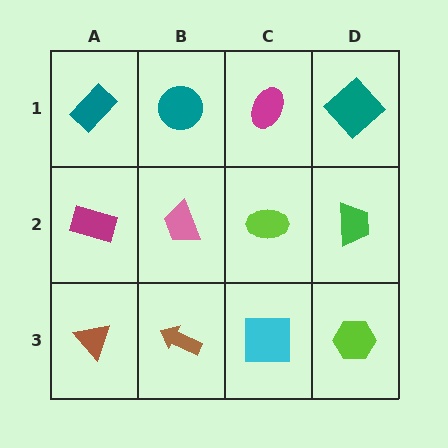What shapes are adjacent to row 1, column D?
A green trapezoid (row 2, column D), a magenta ellipse (row 1, column C).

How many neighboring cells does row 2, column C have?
4.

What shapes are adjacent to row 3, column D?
A green trapezoid (row 2, column D), a cyan square (row 3, column C).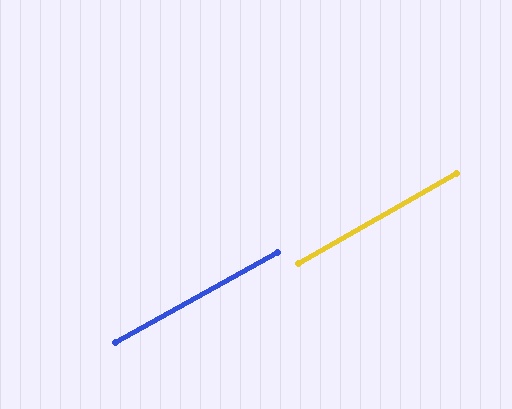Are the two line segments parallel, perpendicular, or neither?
Parallel — their directions differ by only 0.9°.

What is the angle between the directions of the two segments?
Approximately 1 degree.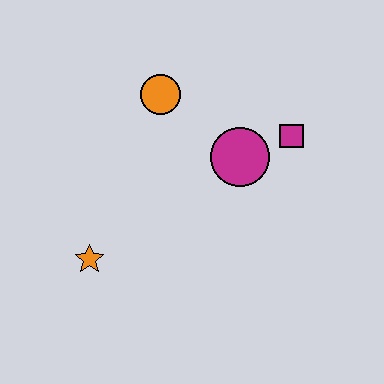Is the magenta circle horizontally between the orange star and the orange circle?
No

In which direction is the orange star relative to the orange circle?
The orange star is below the orange circle.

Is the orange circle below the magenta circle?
No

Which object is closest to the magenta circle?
The magenta square is closest to the magenta circle.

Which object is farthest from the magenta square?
The orange star is farthest from the magenta square.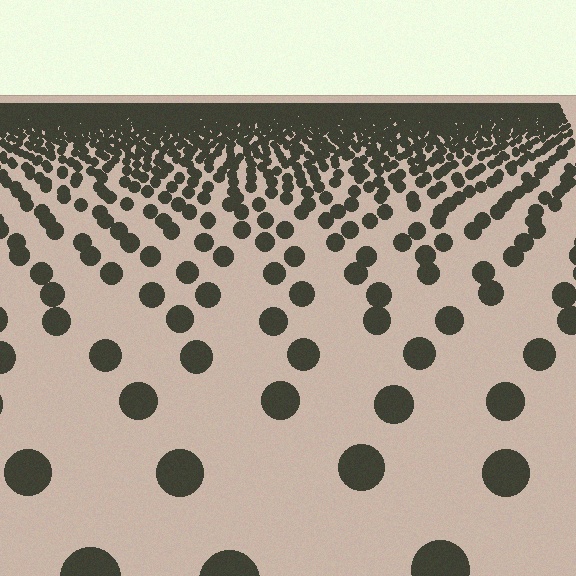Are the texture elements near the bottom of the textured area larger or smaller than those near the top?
Larger. Near the bottom, elements are closer to the viewer and appear at a bigger on-screen size.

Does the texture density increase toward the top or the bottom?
Density increases toward the top.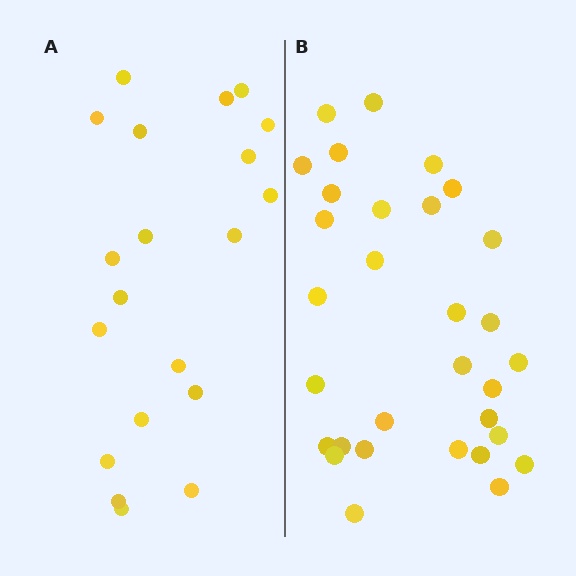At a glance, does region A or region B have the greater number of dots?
Region B (the right region) has more dots.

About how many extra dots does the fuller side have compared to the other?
Region B has roughly 12 or so more dots than region A.